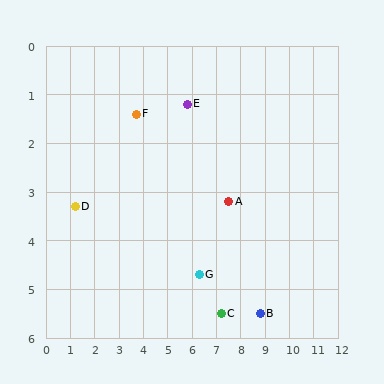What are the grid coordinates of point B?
Point B is at approximately (8.8, 5.5).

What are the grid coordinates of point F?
Point F is at approximately (3.7, 1.4).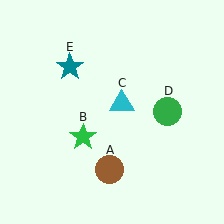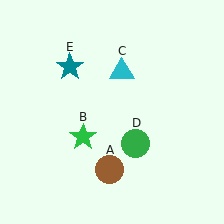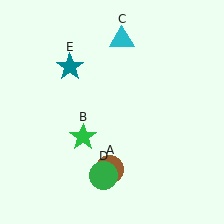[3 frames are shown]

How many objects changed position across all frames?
2 objects changed position: cyan triangle (object C), green circle (object D).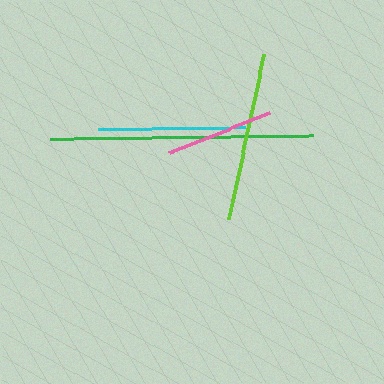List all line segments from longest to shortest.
From longest to shortest: green, lime, cyan, pink.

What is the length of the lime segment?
The lime segment is approximately 168 pixels long.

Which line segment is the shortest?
The pink line is the shortest at approximately 109 pixels.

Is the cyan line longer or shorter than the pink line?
The cyan line is longer than the pink line.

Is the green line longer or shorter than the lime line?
The green line is longer than the lime line.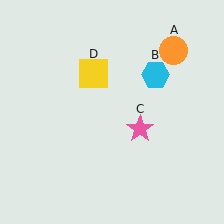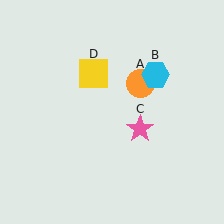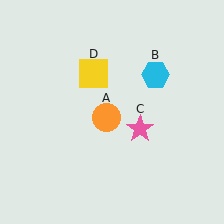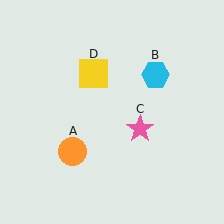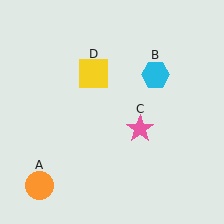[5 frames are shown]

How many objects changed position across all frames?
1 object changed position: orange circle (object A).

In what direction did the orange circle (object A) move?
The orange circle (object A) moved down and to the left.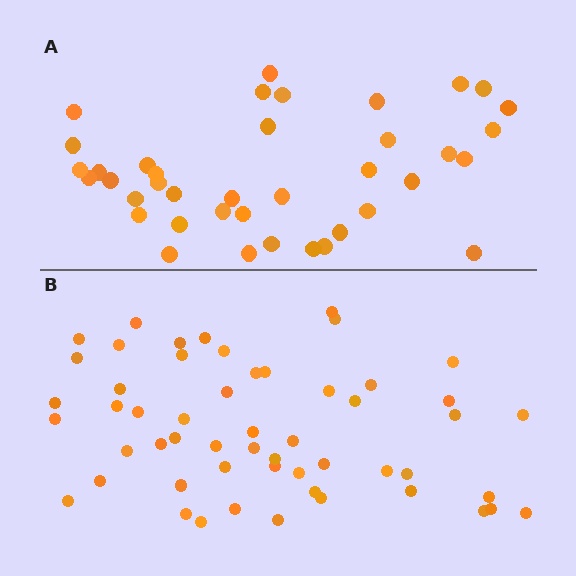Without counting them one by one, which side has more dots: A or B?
Region B (the bottom region) has more dots.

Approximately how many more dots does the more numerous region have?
Region B has approximately 15 more dots than region A.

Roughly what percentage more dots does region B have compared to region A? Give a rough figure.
About 40% more.